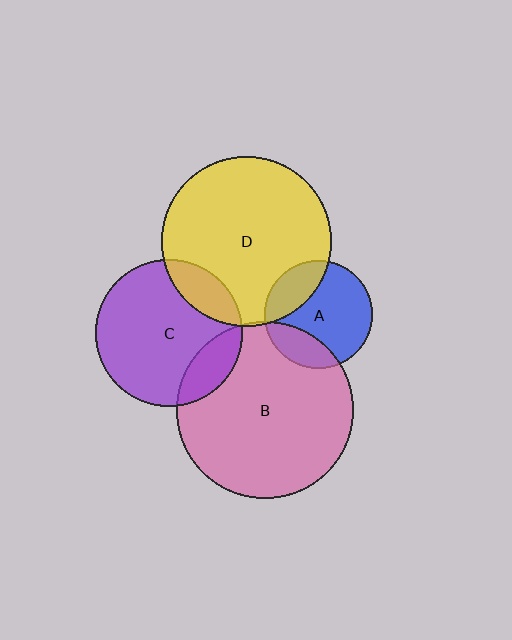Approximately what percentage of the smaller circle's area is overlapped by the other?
Approximately 5%.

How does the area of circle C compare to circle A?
Approximately 1.9 times.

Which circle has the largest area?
Circle B (pink).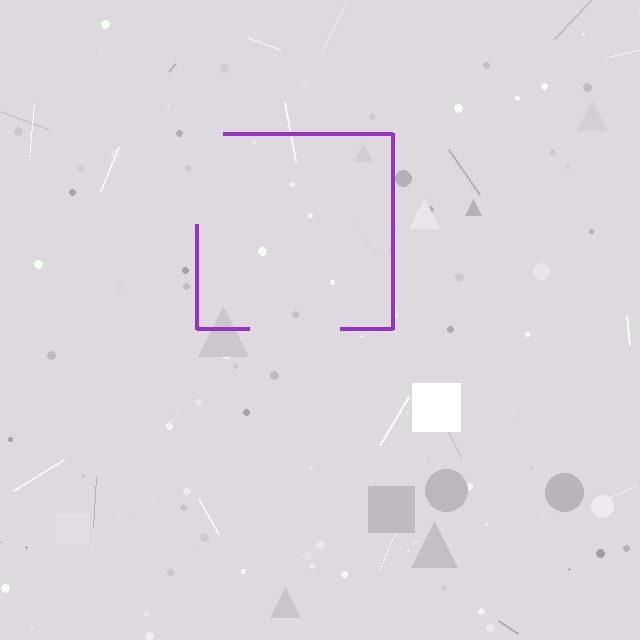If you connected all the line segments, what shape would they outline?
They would outline a square.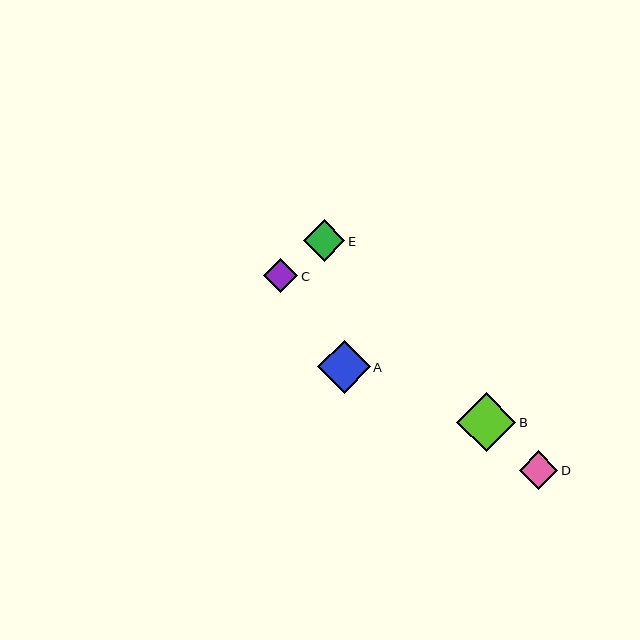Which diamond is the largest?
Diamond B is the largest with a size of approximately 59 pixels.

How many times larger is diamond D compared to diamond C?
Diamond D is approximately 1.1 times the size of diamond C.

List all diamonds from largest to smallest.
From largest to smallest: B, A, E, D, C.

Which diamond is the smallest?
Diamond C is the smallest with a size of approximately 34 pixels.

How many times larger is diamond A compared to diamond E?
Diamond A is approximately 1.3 times the size of diamond E.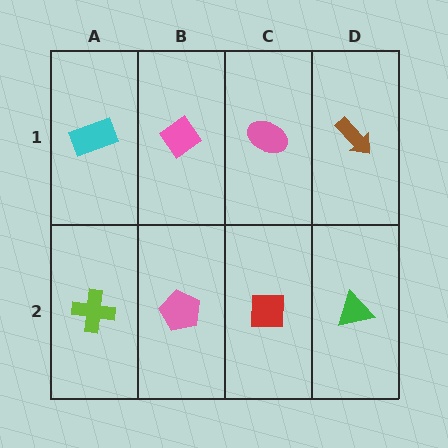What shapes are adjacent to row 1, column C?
A red square (row 2, column C), a pink diamond (row 1, column B), a brown arrow (row 1, column D).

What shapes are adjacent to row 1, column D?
A green triangle (row 2, column D), a pink ellipse (row 1, column C).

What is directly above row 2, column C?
A pink ellipse.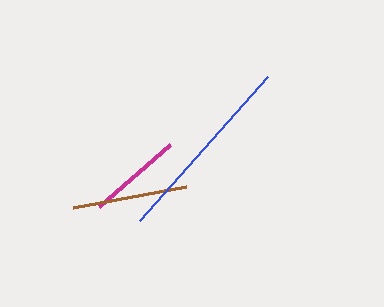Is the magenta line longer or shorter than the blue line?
The blue line is longer than the magenta line.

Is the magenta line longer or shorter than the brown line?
The brown line is longer than the magenta line.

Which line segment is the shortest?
The magenta line is the shortest at approximately 94 pixels.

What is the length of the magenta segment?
The magenta segment is approximately 94 pixels long.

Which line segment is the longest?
The blue line is the longest at approximately 192 pixels.